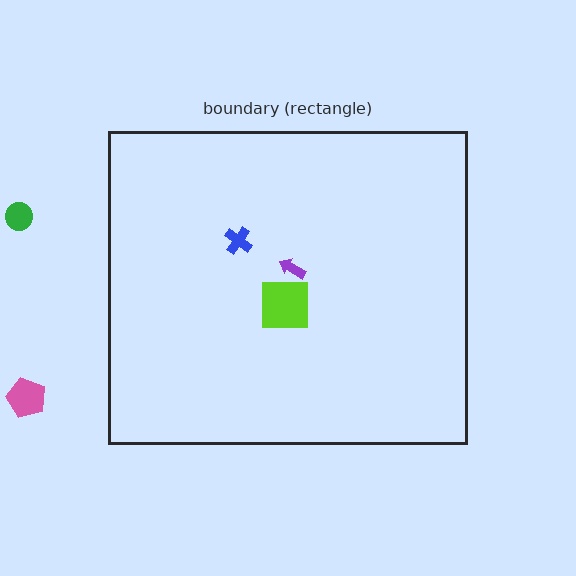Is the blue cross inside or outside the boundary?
Inside.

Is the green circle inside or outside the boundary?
Outside.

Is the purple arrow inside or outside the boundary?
Inside.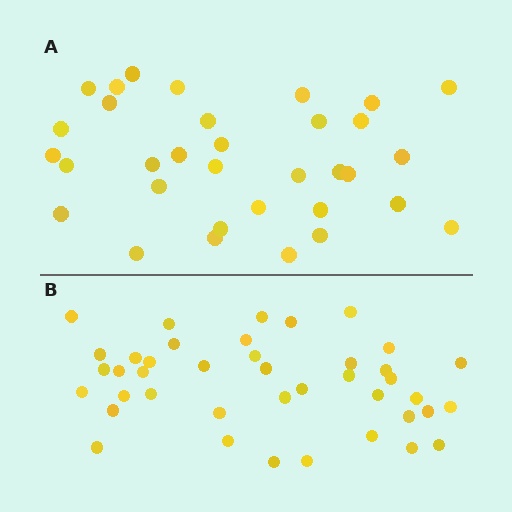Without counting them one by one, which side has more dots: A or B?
Region B (the bottom region) has more dots.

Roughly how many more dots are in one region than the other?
Region B has roughly 8 or so more dots than region A.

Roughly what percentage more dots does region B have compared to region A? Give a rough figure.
About 25% more.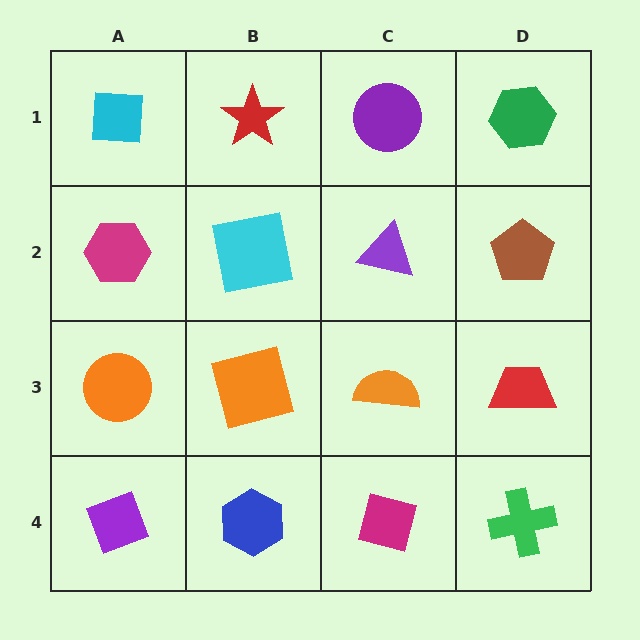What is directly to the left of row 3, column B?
An orange circle.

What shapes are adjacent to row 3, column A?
A magenta hexagon (row 2, column A), a purple diamond (row 4, column A), an orange square (row 3, column B).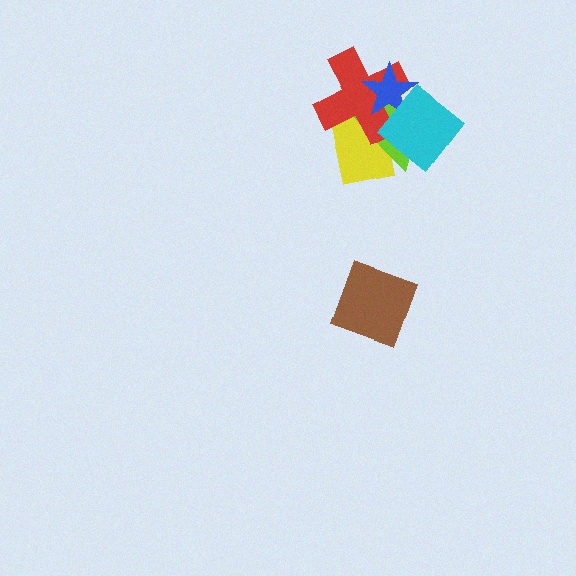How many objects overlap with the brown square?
0 objects overlap with the brown square.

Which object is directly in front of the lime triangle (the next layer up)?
The red cross is directly in front of the lime triangle.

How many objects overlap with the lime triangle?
4 objects overlap with the lime triangle.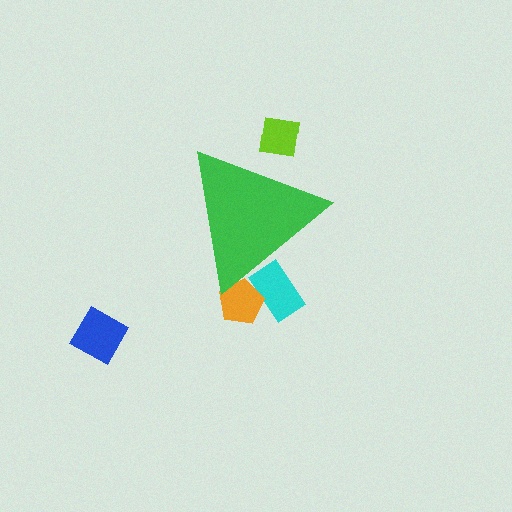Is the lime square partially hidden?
Yes, the lime square is partially hidden behind the green triangle.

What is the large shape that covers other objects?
A green triangle.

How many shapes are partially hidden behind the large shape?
3 shapes are partially hidden.